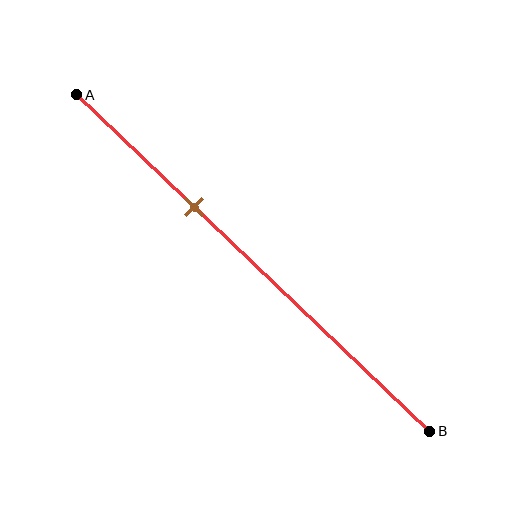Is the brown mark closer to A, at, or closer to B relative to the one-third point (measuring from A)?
The brown mark is approximately at the one-third point of segment AB.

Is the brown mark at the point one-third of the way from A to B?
Yes, the mark is approximately at the one-third point.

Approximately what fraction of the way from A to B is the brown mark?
The brown mark is approximately 35% of the way from A to B.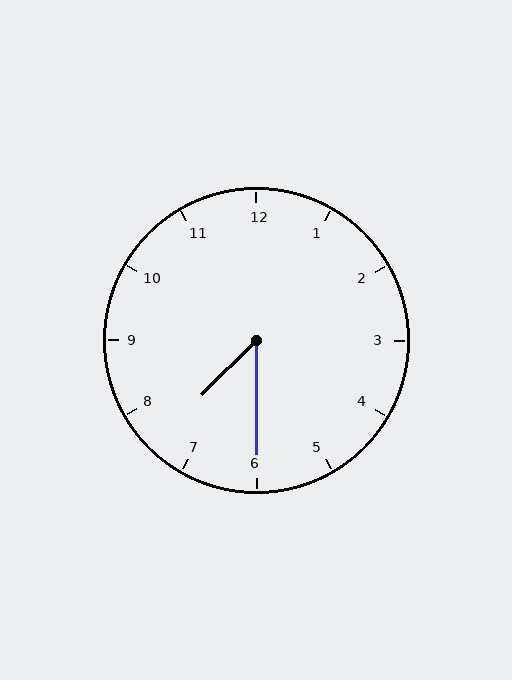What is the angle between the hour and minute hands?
Approximately 45 degrees.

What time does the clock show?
7:30.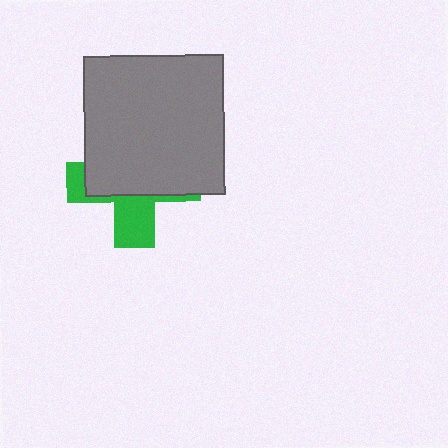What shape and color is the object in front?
The object in front is a gray square.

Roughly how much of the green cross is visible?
A small part of it is visible (roughly 36%).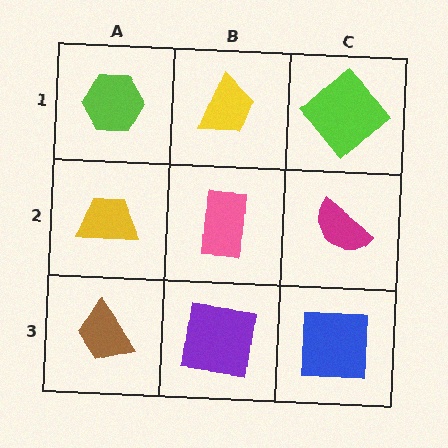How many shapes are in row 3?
3 shapes.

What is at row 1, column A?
A lime hexagon.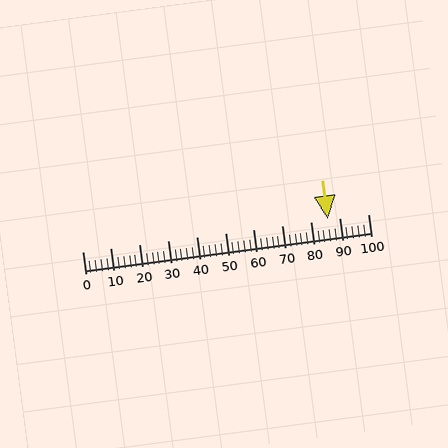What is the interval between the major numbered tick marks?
The major tick marks are spaced 10 units apart.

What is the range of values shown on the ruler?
The ruler shows values from 0 to 100.